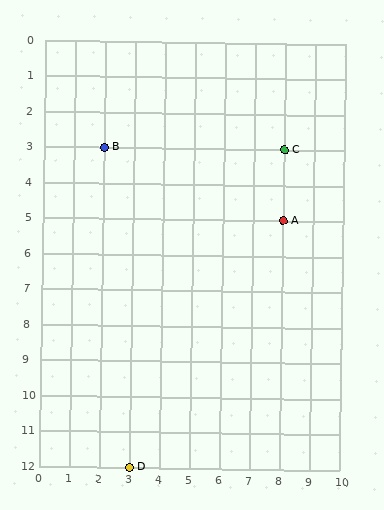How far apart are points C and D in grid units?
Points C and D are 5 columns and 9 rows apart (about 10.3 grid units diagonally).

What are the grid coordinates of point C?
Point C is at grid coordinates (8, 3).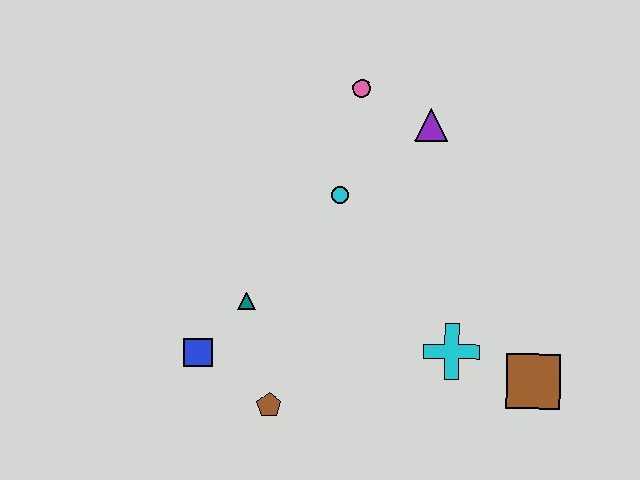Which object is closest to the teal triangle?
The blue square is closest to the teal triangle.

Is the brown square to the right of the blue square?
Yes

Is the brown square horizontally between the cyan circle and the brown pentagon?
No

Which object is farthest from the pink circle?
The brown square is farthest from the pink circle.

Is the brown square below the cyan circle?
Yes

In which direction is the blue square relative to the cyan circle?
The blue square is below the cyan circle.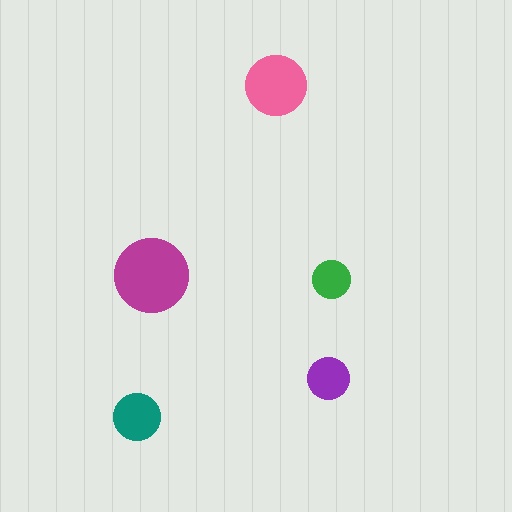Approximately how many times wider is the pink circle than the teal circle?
About 1.5 times wider.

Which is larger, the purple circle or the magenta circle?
The magenta one.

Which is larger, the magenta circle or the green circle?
The magenta one.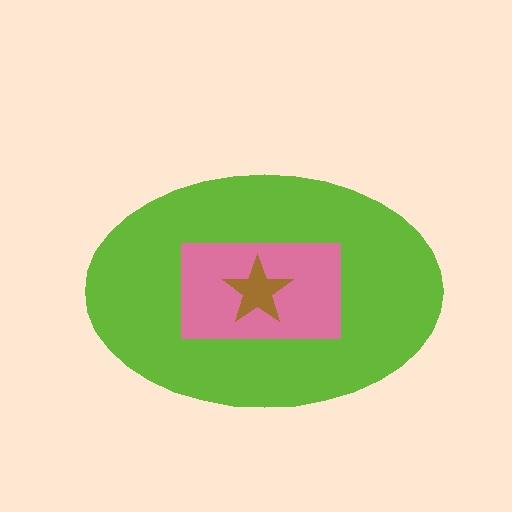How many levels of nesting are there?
3.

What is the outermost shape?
The lime ellipse.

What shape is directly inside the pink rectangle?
The brown star.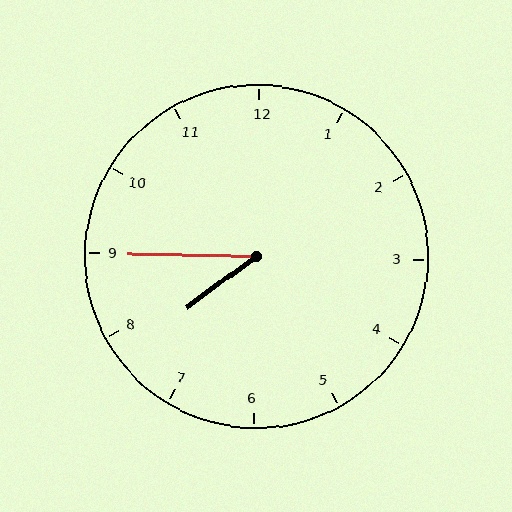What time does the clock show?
7:45.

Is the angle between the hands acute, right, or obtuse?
It is acute.